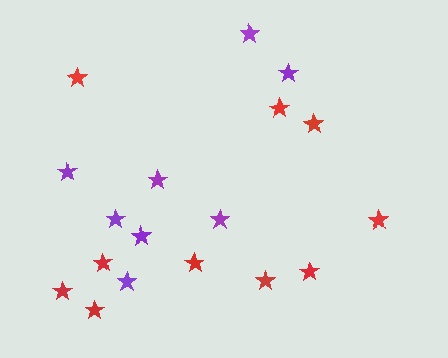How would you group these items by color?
There are 2 groups: one group of red stars (10) and one group of purple stars (8).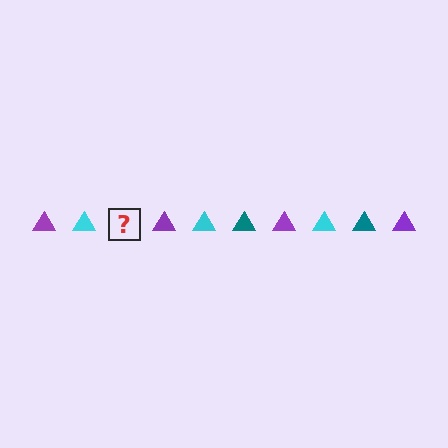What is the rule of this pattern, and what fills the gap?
The rule is that the pattern cycles through purple, cyan, teal triangles. The gap should be filled with a teal triangle.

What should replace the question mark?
The question mark should be replaced with a teal triangle.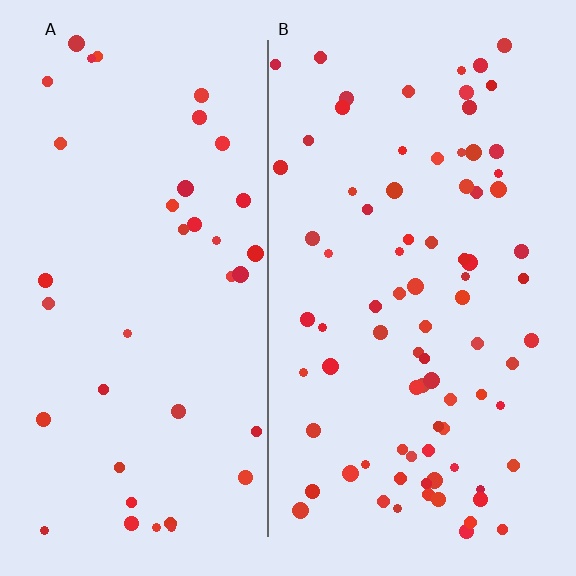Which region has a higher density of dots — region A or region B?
B (the right).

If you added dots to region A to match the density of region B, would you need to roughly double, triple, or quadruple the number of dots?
Approximately double.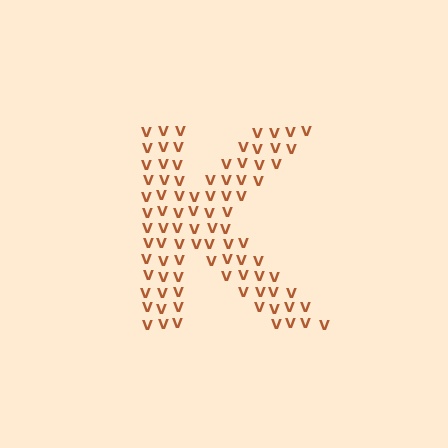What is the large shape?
The large shape is the letter K.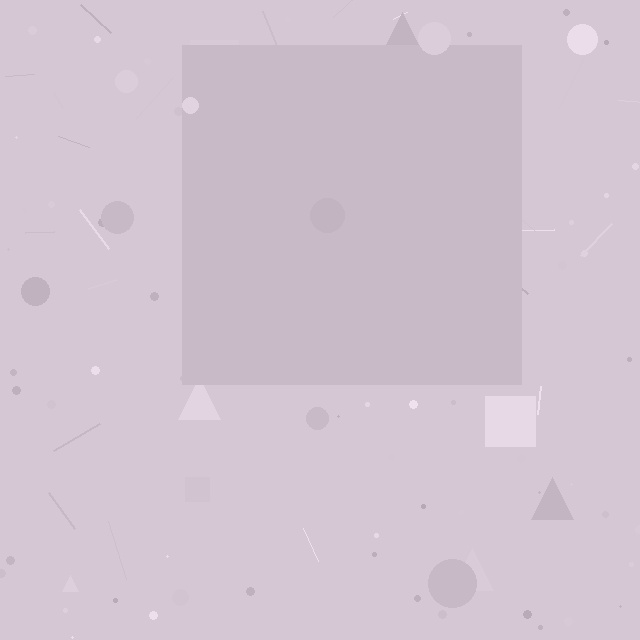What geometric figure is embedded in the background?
A square is embedded in the background.